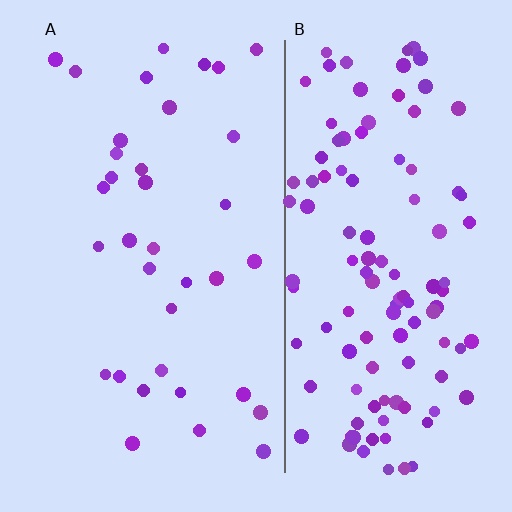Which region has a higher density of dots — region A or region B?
B (the right).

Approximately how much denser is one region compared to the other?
Approximately 3.4× — region B over region A.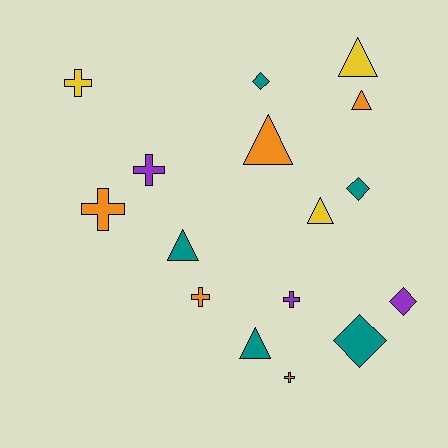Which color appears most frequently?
Orange, with 5 objects.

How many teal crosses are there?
There are no teal crosses.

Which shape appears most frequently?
Triangle, with 6 objects.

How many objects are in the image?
There are 16 objects.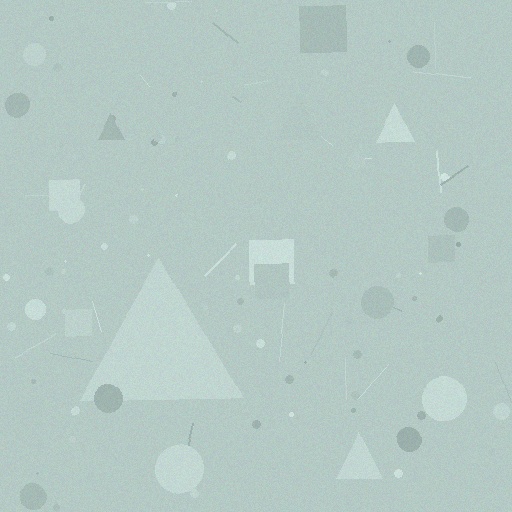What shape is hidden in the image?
A triangle is hidden in the image.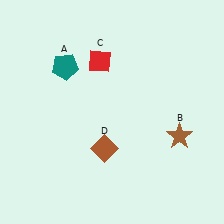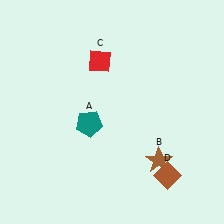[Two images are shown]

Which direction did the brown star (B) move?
The brown star (B) moved down.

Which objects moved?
The objects that moved are: the teal pentagon (A), the brown star (B), the brown diamond (D).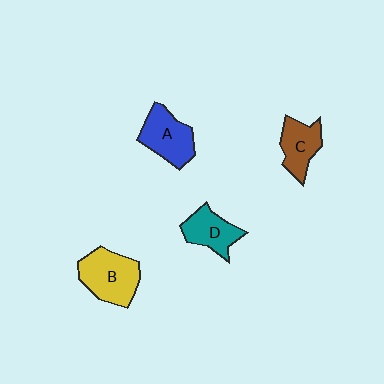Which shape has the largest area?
Shape B (yellow).